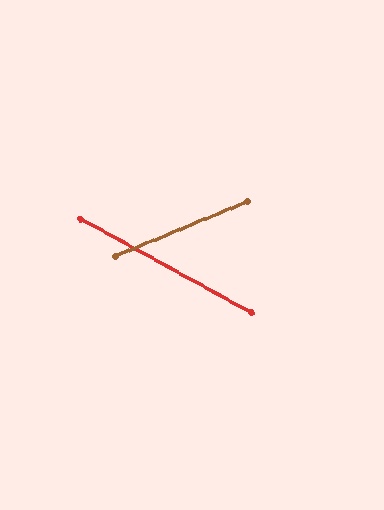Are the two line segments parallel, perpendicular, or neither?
Neither parallel nor perpendicular — they differ by about 51°.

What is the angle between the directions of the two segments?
Approximately 51 degrees.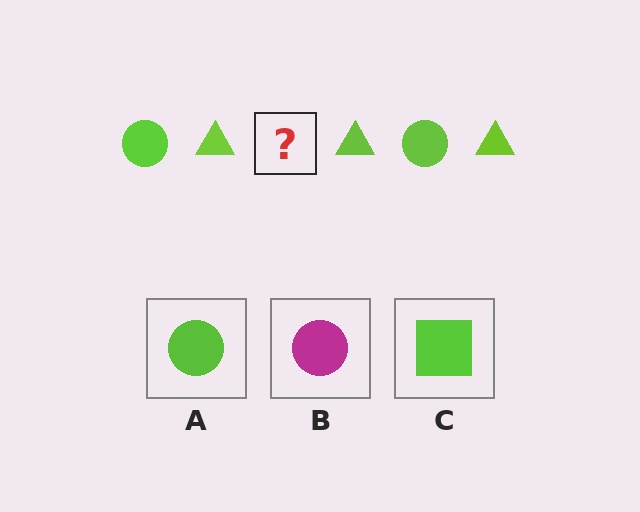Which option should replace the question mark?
Option A.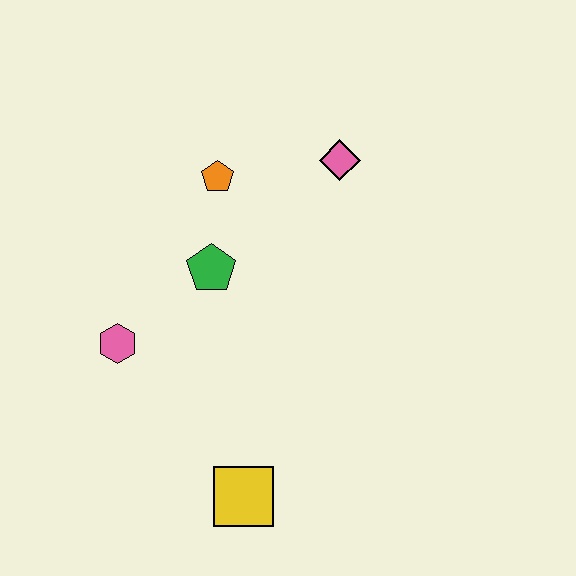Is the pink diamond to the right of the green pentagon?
Yes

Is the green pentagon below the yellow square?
No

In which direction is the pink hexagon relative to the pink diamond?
The pink hexagon is to the left of the pink diamond.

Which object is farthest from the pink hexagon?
The pink diamond is farthest from the pink hexagon.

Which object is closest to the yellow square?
The pink hexagon is closest to the yellow square.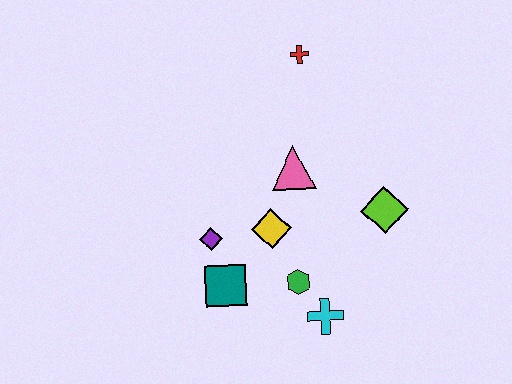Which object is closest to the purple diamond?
The teal square is closest to the purple diamond.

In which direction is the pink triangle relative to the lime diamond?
The pink triangle is to the left of the lime diamond.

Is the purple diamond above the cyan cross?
Yes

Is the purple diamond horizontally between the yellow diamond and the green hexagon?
No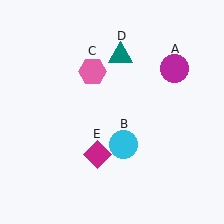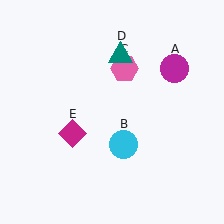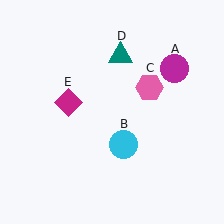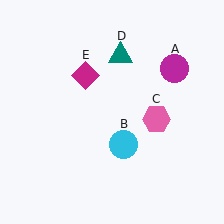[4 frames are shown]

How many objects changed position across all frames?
2 objects changed position: pink hexagon (object C), magenta diamond (object E).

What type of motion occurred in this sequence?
The pink hexagon (object C), magenta diamond (object E) rotated clockwise around the center of the scene.